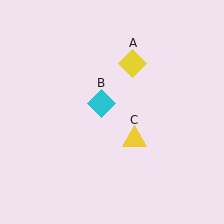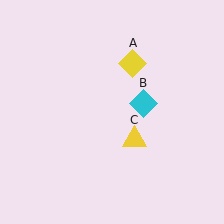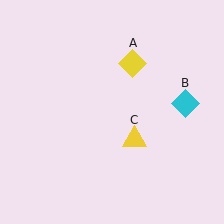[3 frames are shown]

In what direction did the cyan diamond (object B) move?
The cyan diamond (object B) moved right.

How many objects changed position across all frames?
1 object changed position: cyan diamond (object B).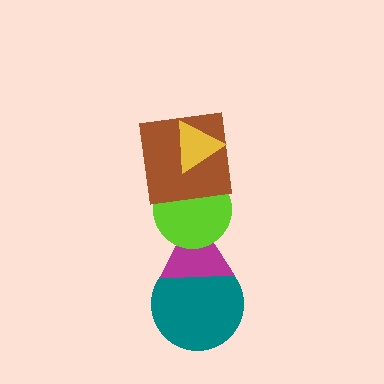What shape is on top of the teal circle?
The magenta triangle is on top of the teal circle.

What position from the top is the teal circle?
The teal circle is 5th from the top.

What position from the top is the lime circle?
The lime circle is 3rd from the top.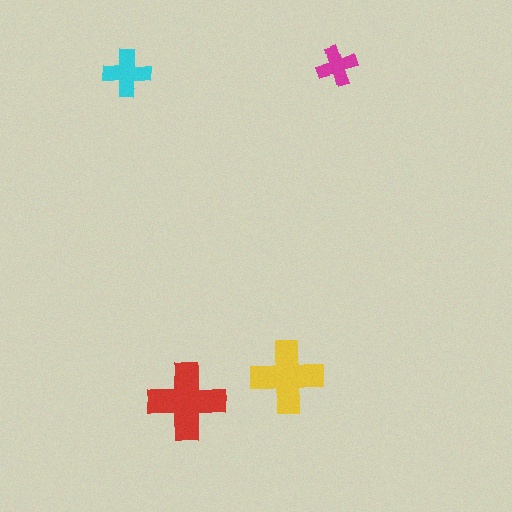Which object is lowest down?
The red cross is bottommost.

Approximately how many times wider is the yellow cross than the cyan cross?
About 1.5 times wider.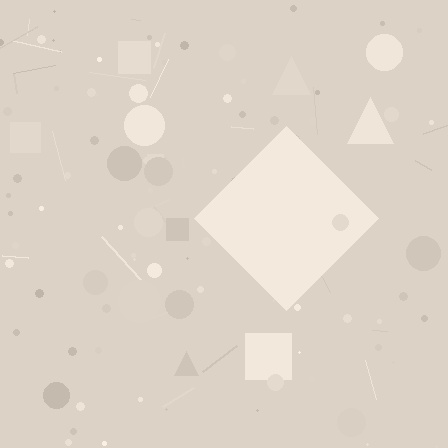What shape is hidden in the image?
A diamond is hidden in the image.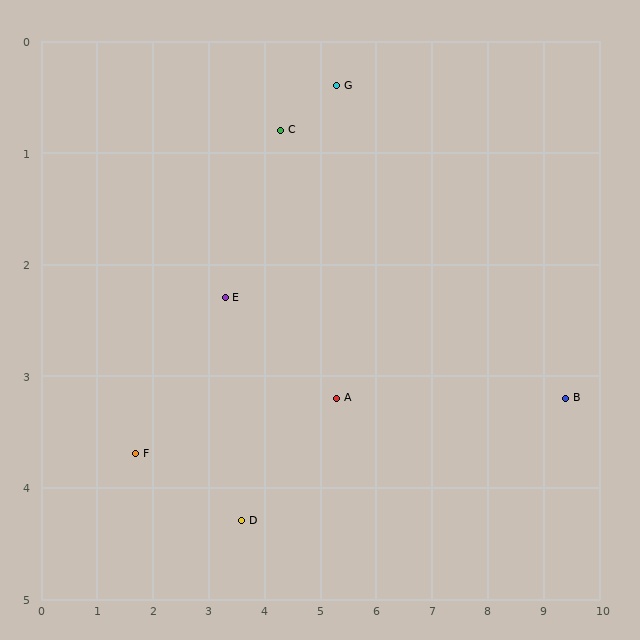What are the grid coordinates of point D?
Point D is at approximately (3.6, 4.3).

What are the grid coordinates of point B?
Point B is at approximately (9.4, 3.2).